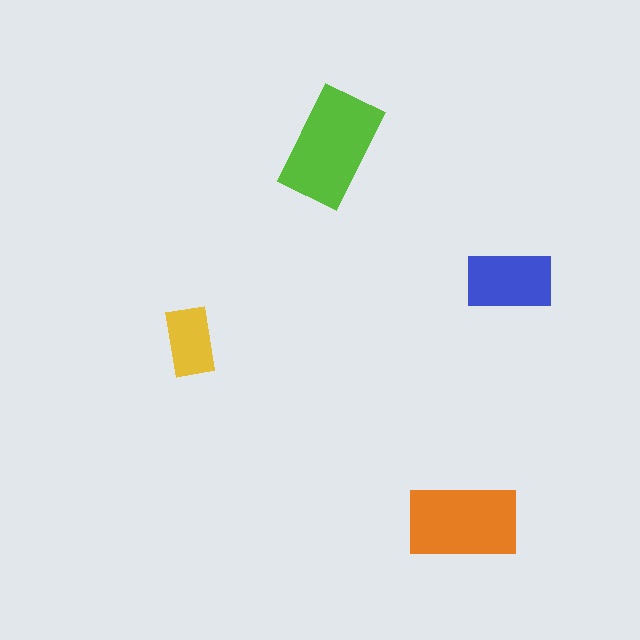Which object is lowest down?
The orange rectangle is bottommost.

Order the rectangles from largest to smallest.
the lime one, the orange one, the blue one, the yellow one.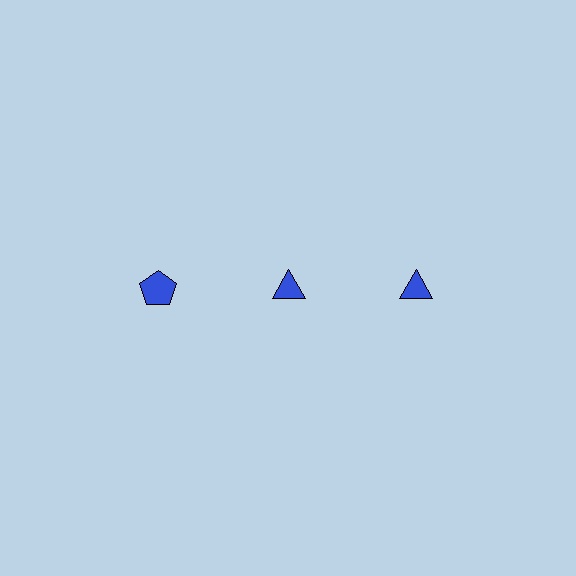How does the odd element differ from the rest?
It has a different shape: pentagon instead of triangle.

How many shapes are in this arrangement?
There are 3 shapes arranged in a grid pattern.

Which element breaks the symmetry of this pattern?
The blue pentagon in the top row, leftmost column breaks the symmetry. All other shapes are blue triangles.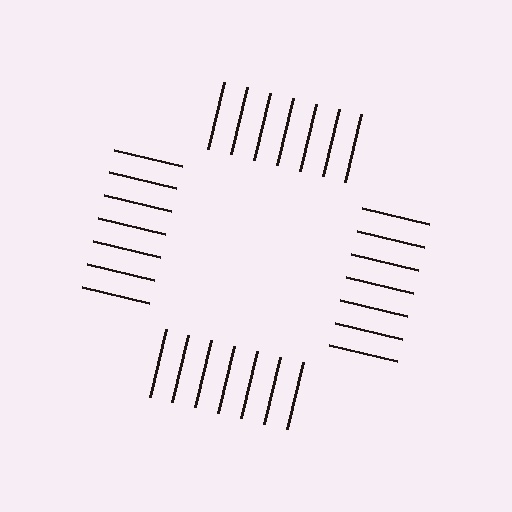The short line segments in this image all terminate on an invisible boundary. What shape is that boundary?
An illusory square — the line segments terminate on its edges but no continuous stroke is drawn.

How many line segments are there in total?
28 — 7 along each of the 4 edges.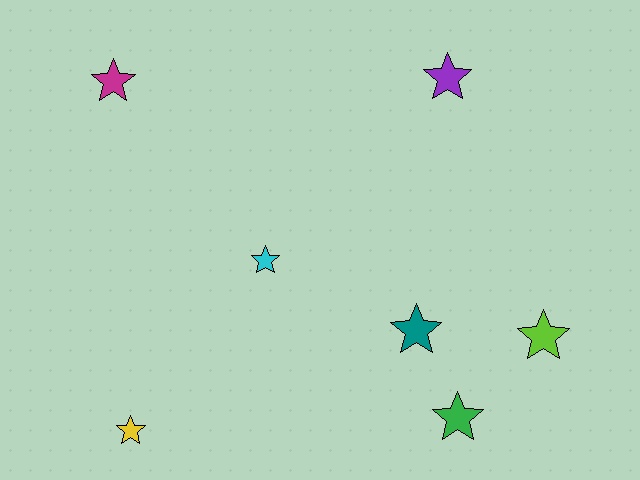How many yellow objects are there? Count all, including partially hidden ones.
There is 1 yellow object.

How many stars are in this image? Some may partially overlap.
There are 7 stars.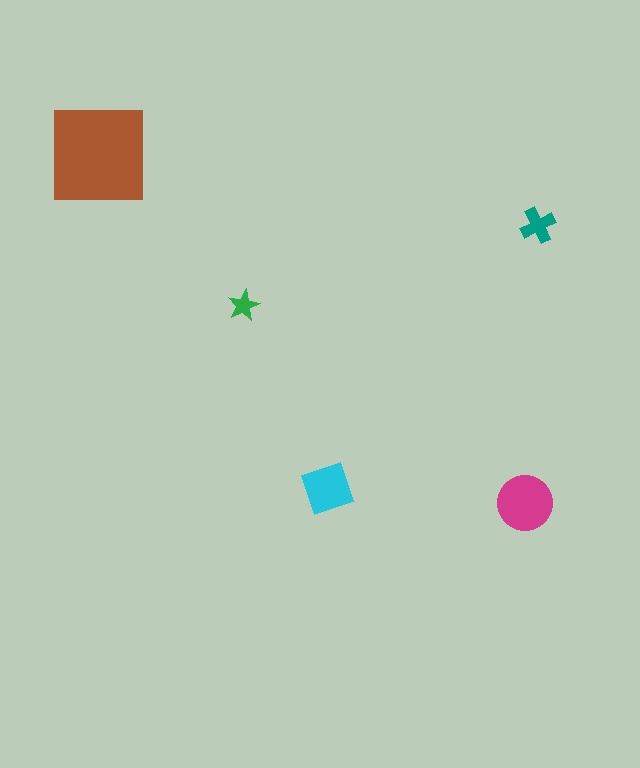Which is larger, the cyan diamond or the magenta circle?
The magenta circle.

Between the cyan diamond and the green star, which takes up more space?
The cyan diamond.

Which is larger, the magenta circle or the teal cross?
The magenta circle.